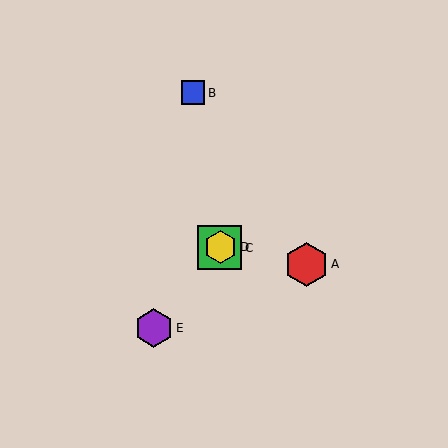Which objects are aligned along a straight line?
Objects C, D, E are aligned along a straight line.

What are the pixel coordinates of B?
Object B is at (193, 93).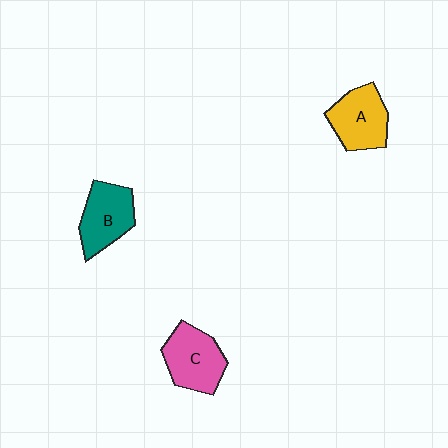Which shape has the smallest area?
Shape B (teal).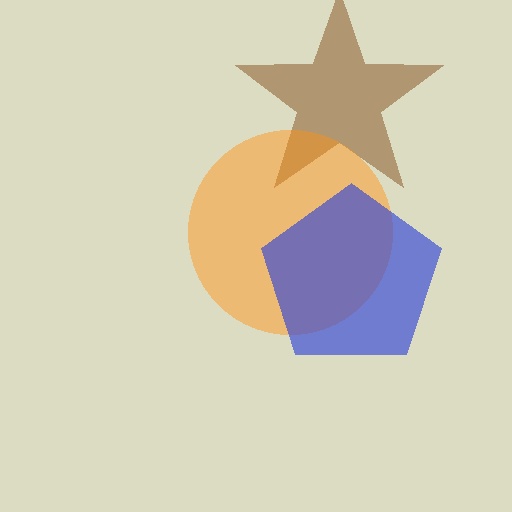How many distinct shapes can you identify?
There are 3 distinct shapes: a brown star, an orange circle, a blue pentagon.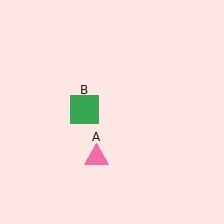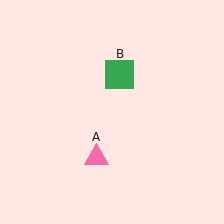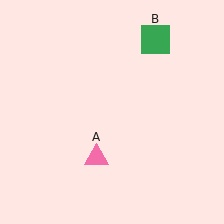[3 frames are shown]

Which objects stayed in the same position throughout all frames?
Pink triangle (object A) remained stationary.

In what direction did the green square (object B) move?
The green square (object B) moved up and to the right.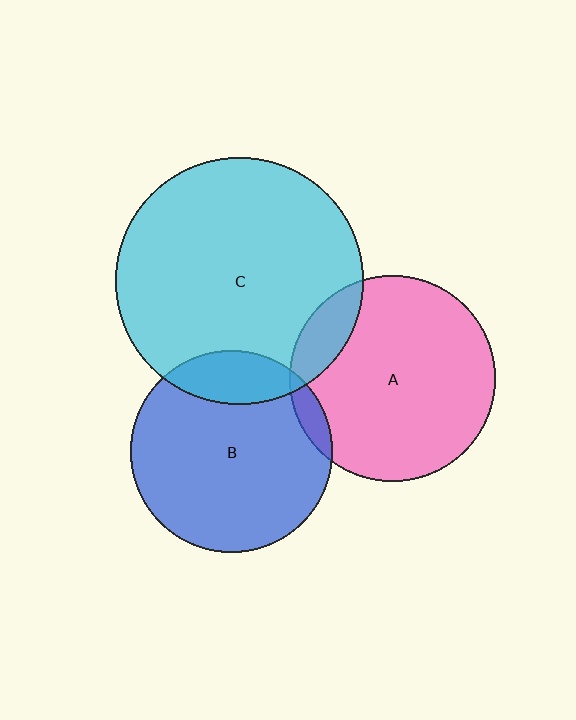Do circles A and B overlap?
Yes.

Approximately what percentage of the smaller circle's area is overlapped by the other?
Approximately 5%.